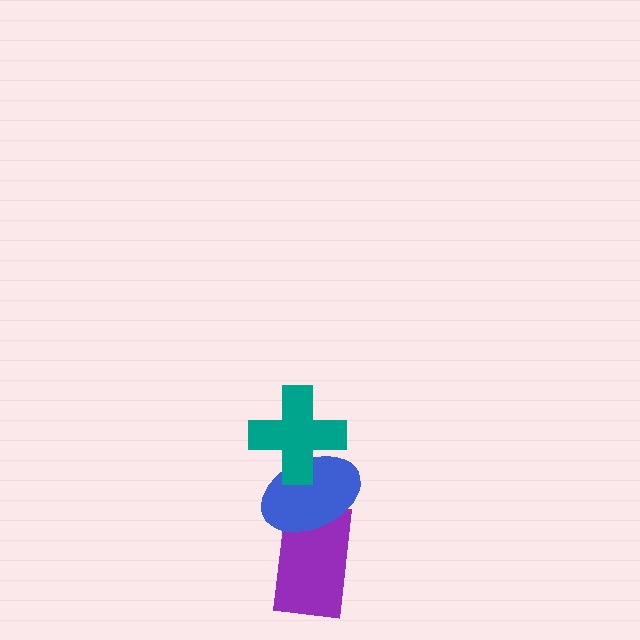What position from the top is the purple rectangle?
The purple rectangle is 3rd from the top.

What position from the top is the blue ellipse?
The blue ellipse is 2nd from the top.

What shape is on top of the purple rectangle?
The blue ellipse is on top of the purple rectangle.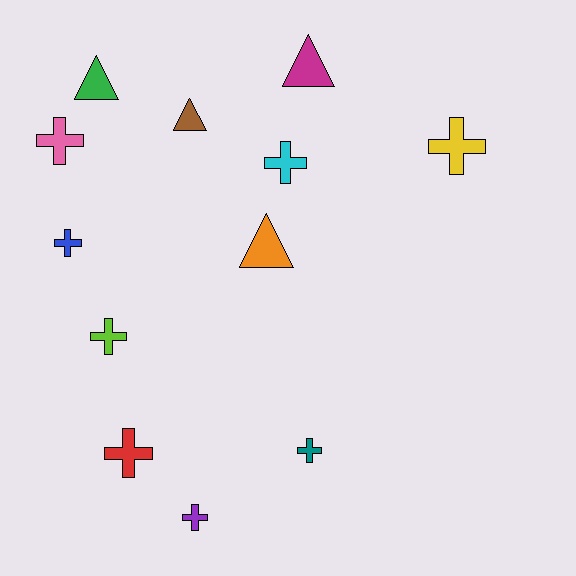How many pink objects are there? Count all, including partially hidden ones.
There is 1 pink object.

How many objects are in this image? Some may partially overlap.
There are 12 objects.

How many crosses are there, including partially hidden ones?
There are 8 crosses.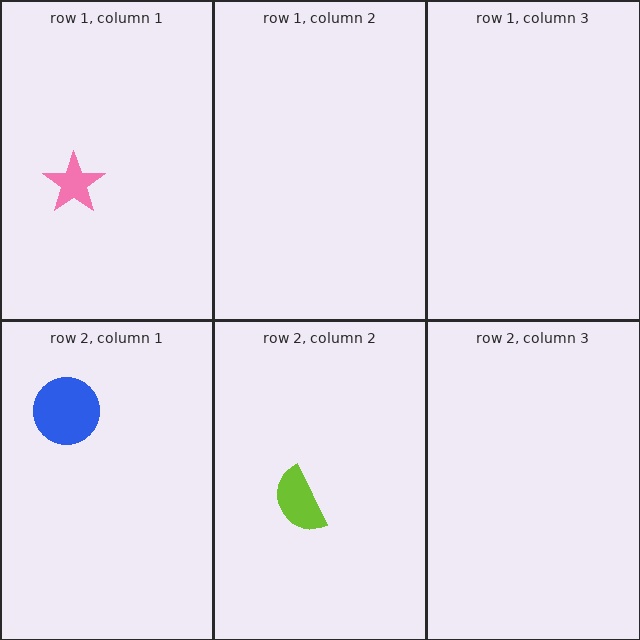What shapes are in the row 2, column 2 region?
The lime semicircle.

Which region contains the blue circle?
The row 2, column 1 region.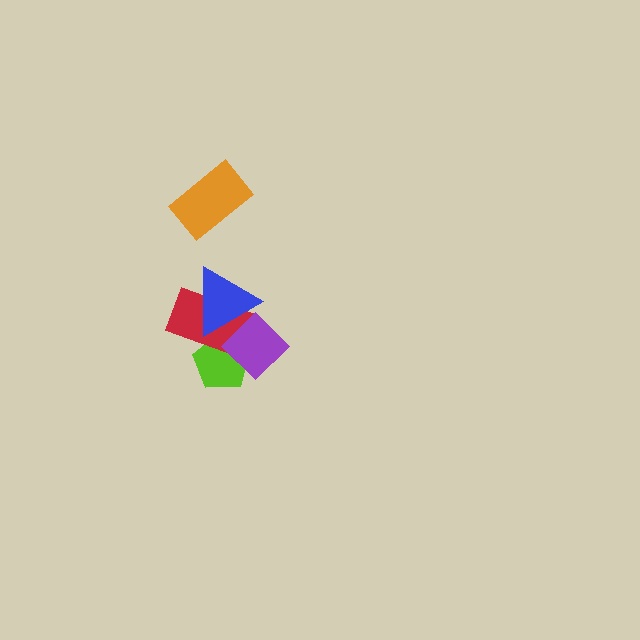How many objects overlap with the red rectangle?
3 objects overlap with the red rectangle.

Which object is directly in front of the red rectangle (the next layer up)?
The blue triangle is directly in front of the red rectangle.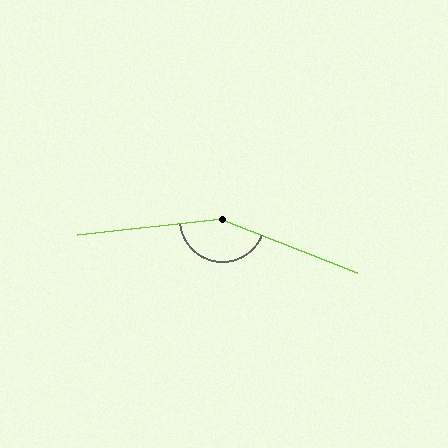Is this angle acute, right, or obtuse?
It is obtuse.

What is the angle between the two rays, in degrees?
Approximately 152 degrees.